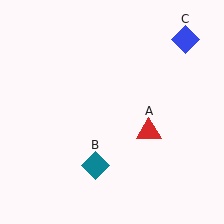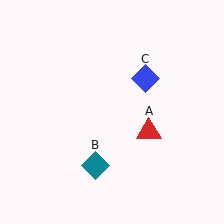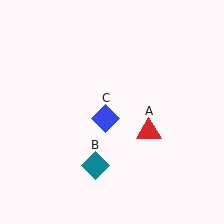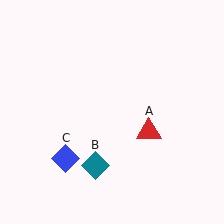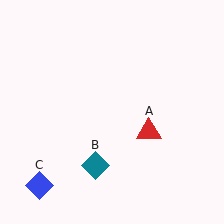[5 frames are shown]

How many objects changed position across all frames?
1 object changed position: blue diamond (object C).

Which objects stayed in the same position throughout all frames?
Red triangle (object A) and teal diamond (object B) remained stationary.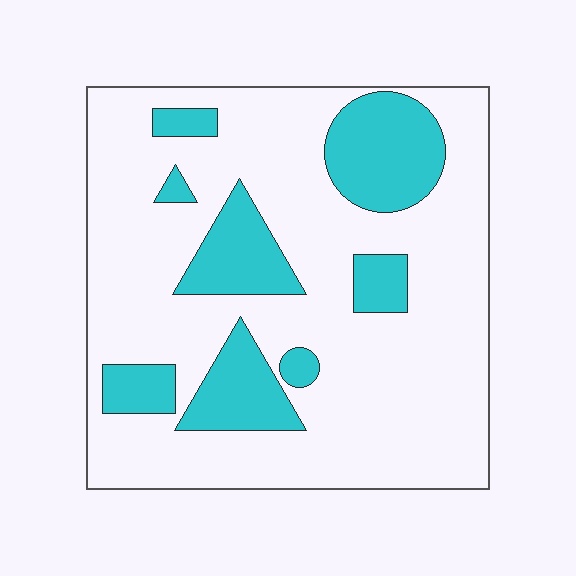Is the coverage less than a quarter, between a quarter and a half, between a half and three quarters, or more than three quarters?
Less than a quarter.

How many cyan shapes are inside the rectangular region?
8.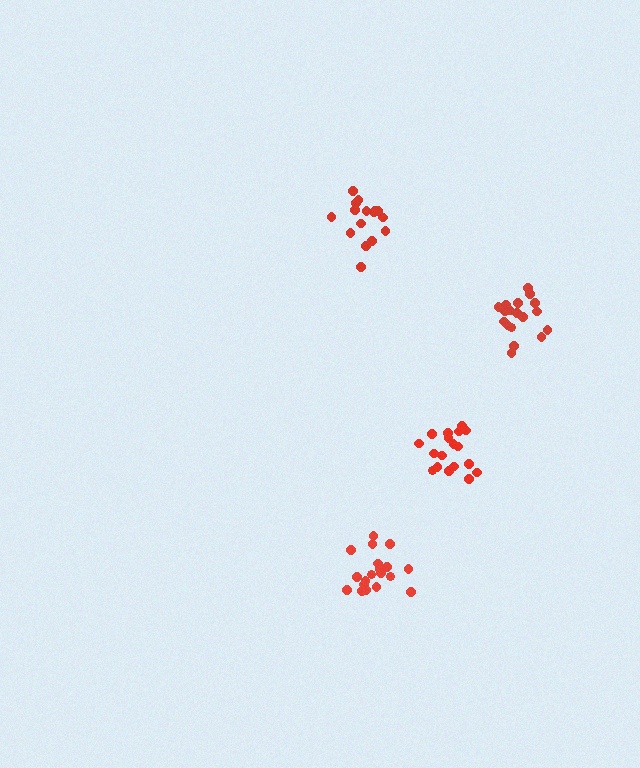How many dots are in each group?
Group 1: 18 dots, Group 2: 17 dots, Group 3: 18 dots, Group 4: 19 dots (72 total).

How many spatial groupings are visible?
There are 4 spatial groupings.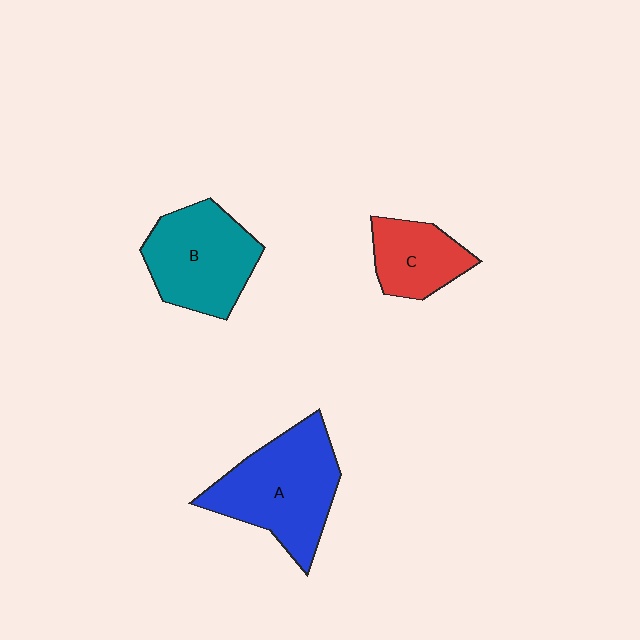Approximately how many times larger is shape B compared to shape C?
Approximately 1.6 times.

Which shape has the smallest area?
Shape C (red).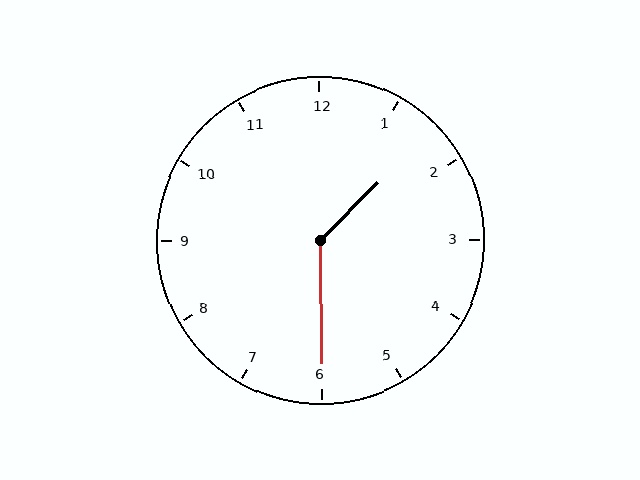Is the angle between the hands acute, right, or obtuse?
It is obtuse.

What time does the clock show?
1:30.